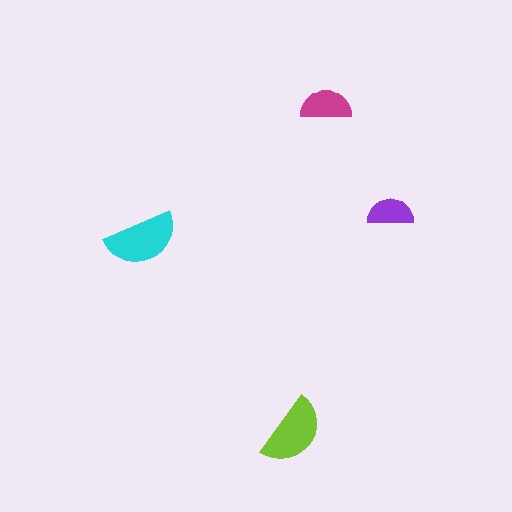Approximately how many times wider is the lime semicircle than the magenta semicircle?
About 1.5 times wider.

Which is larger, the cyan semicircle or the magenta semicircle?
The cyan one.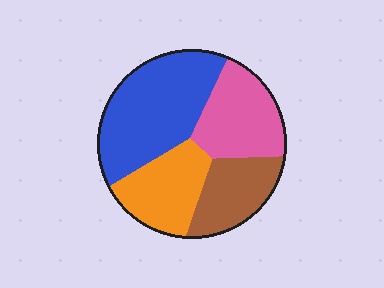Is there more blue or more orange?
Blue.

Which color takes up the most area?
Blue, at roughly 35%.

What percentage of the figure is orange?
Orange takes up between a sixth and a third of the figure.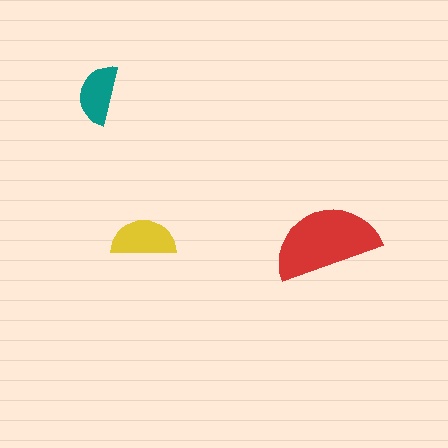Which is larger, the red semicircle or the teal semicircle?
The red one.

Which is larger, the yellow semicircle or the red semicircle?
The red one.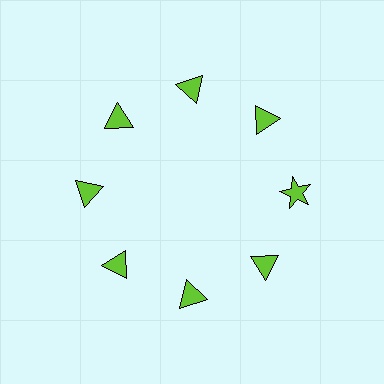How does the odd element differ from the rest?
It has a different shape: star instead of triangle.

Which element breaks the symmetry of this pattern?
The lime star at roughly the 3 o'clock position breaks the symmetry. All other shapes are lime triangles.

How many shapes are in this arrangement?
There are 8 shapes arranged in a ring pattern.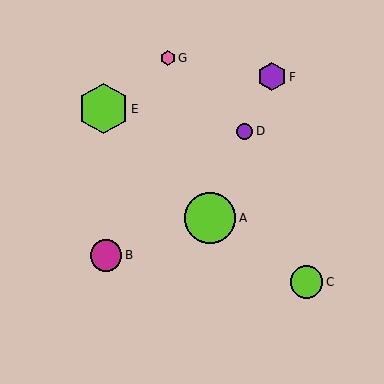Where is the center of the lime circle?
The center of the lime circle is at (210, 218).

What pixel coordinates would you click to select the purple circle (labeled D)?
Click at (245, 131) to select the purple circle D.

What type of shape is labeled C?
Shape C is a lime circle.